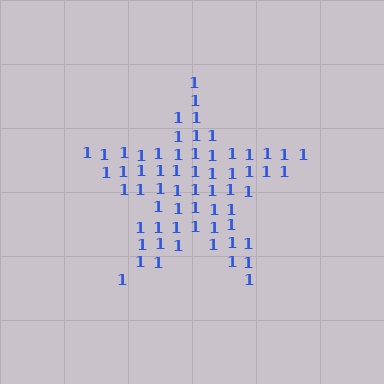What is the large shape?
The large shape is a star.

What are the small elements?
The small elements are digit 1's.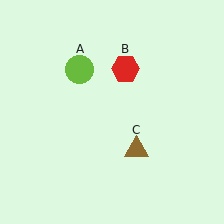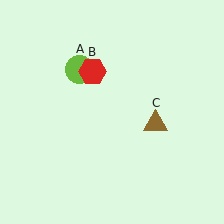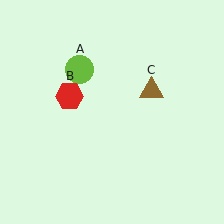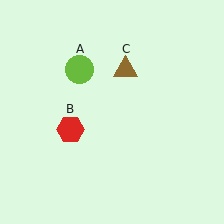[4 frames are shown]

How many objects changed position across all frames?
2 objects changed position: red hexagon (object B), brown triangle (object C).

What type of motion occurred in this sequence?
The red hexagon (object B), brown triangle (object C) rotated counterclockwise around the center of the scene.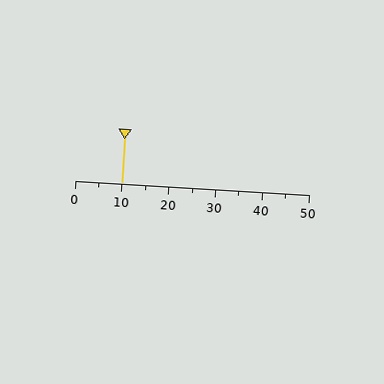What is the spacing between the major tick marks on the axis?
The major ticks are spaced 10 apart.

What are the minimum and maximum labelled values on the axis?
The axis runs from 0 to 50.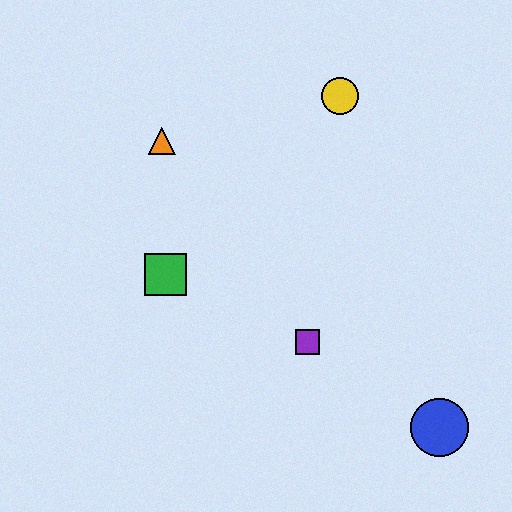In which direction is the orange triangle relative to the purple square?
The orange triangle is above the purple square.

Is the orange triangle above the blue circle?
Yes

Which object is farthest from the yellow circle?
The blue circle is farthest from the yellow circle.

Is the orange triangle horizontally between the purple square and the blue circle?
No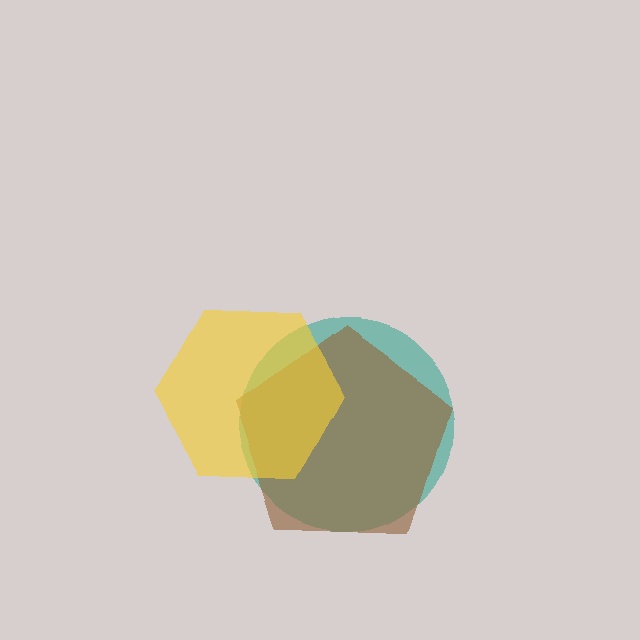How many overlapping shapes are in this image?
There are 3 overlapping shapes in the image.